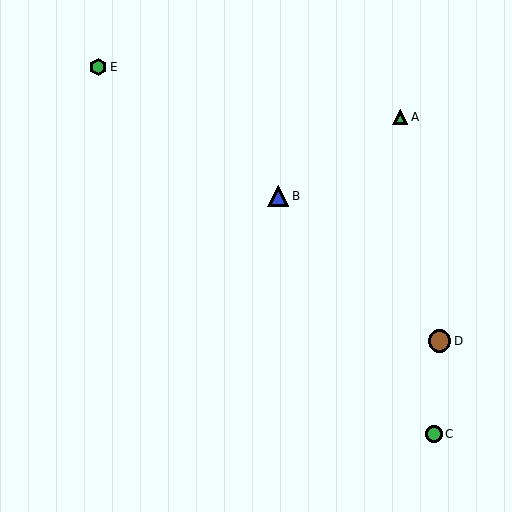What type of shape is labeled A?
Shape A is a green triangle.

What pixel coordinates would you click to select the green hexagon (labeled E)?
Click at (98, 67) to select the green hexagon E.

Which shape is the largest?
The brown circle (labeled D) is the largest.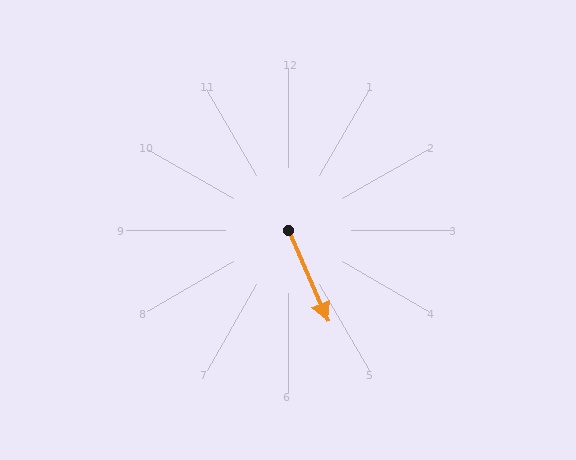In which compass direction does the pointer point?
Southeast.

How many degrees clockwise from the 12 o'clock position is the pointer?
Approximately 157 degrees.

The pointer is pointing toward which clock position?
Roughly 5 o'clock.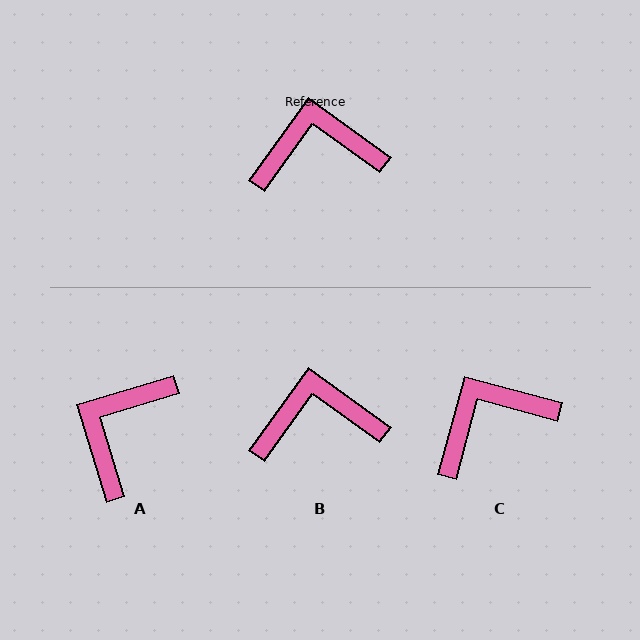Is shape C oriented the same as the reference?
No, it is off by about 21 degrees.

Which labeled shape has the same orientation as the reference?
B.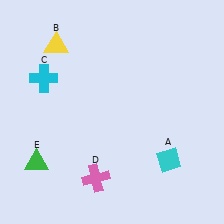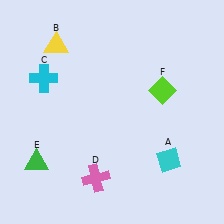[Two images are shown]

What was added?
A lime diamond (F) was added in Image 2.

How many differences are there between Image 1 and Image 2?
There is 1 difference between the two images.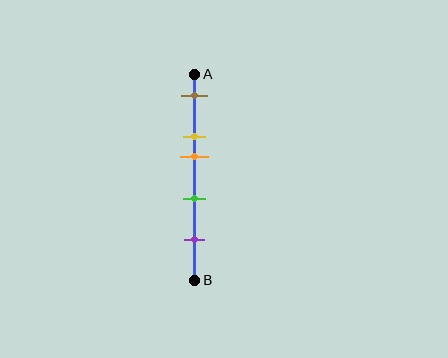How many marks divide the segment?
There are 5 marks dividing the segment.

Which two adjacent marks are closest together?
The yellow and orange marks are the closest adjacent pair.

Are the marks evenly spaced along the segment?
No, the marks are not evenly spaced.